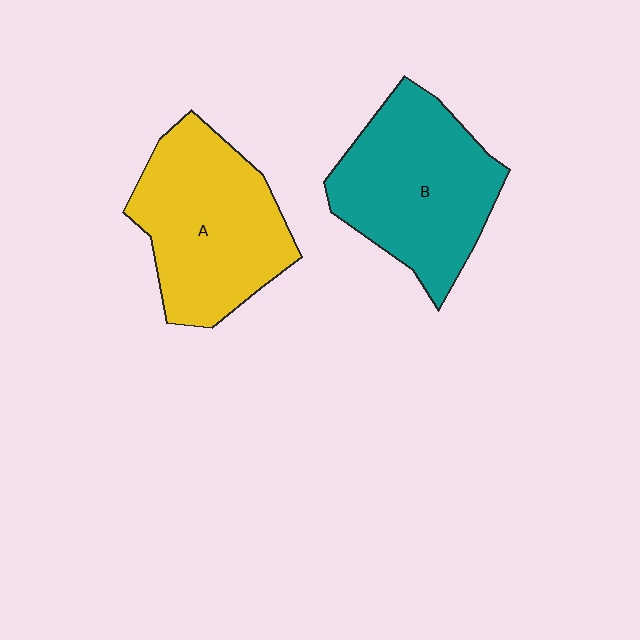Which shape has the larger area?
Shape B (teal).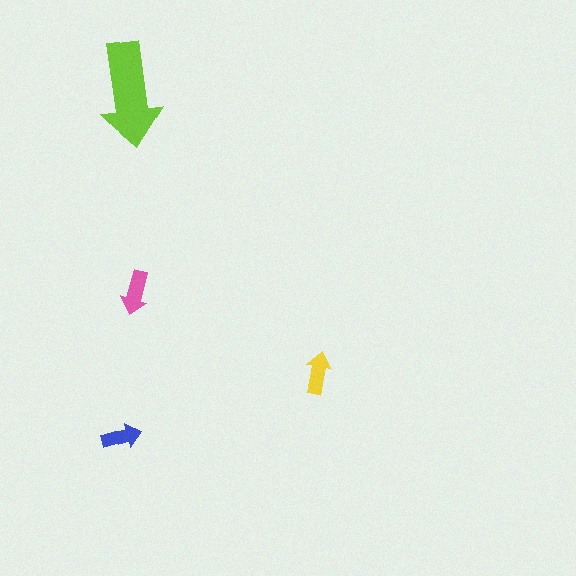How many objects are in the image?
There are 4 objects in the image.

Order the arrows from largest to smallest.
the lime one, the pink one, the yellow one, the blue one.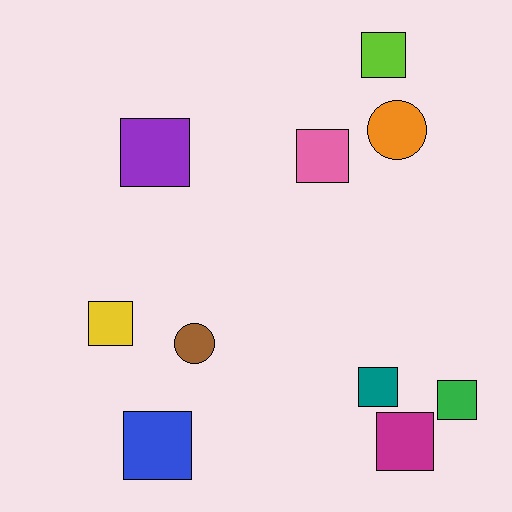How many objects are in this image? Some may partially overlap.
There are 10 objects.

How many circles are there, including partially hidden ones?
There are 2 circles.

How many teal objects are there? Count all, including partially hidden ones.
There is 1 teal object.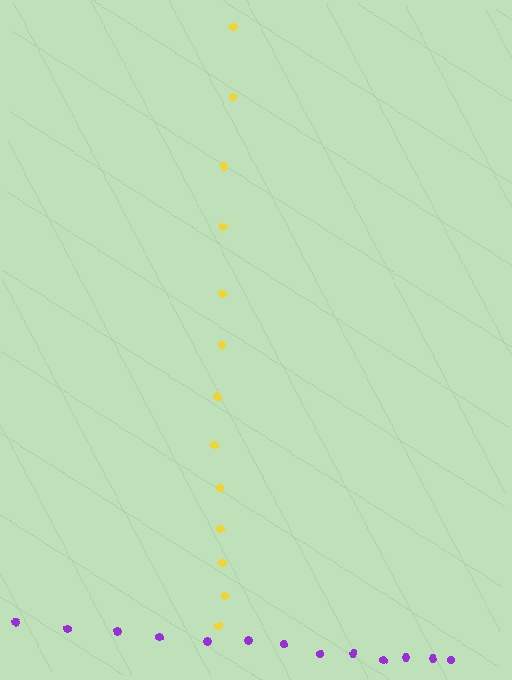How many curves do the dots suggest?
There are 2 distinct paths.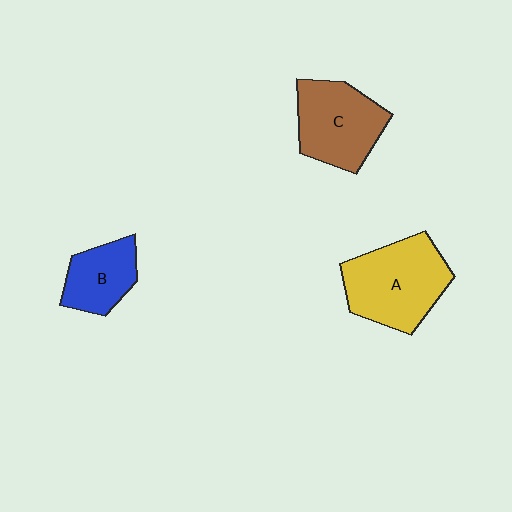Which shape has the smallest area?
Shape B (blue).